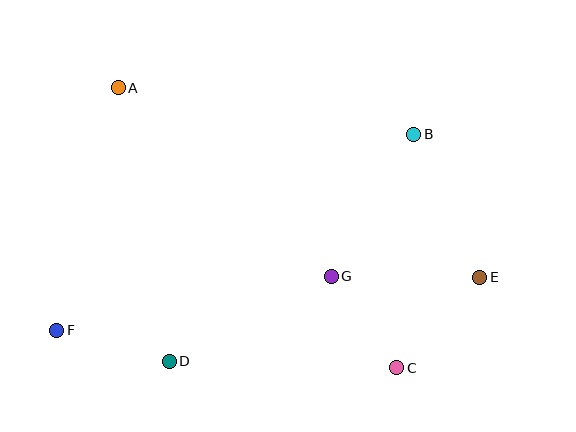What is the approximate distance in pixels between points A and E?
The distance between A and E is approximately 408 pixels.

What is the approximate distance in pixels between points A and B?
The distance between A and B is approximately 299 pixels.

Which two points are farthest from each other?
Points E and F are farthest from each other.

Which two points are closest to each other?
Points C and G are closest to each other.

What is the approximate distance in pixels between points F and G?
The distance between F and G is approximately 280 pixels.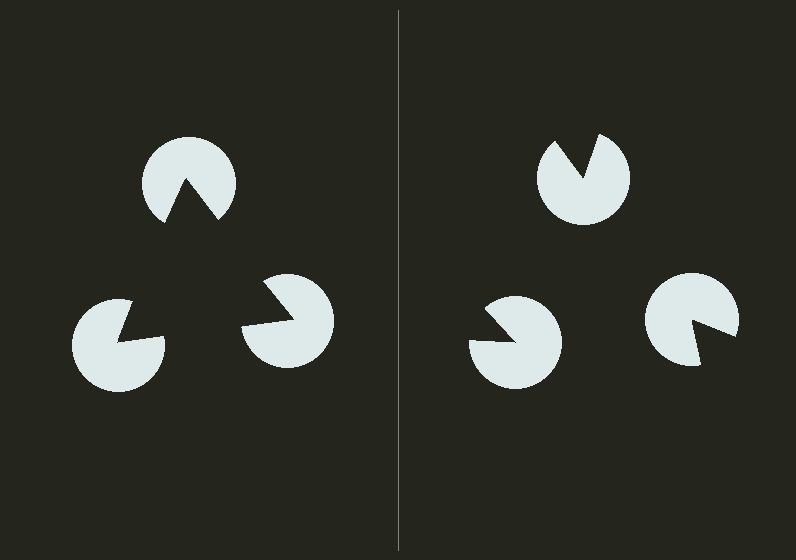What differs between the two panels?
The pac-man discs are positioned identically on both sides; only the wedge orientations differ. On the left they align to a triangle; on the right they are misaligned.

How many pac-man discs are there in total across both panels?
6 — 3 on each side.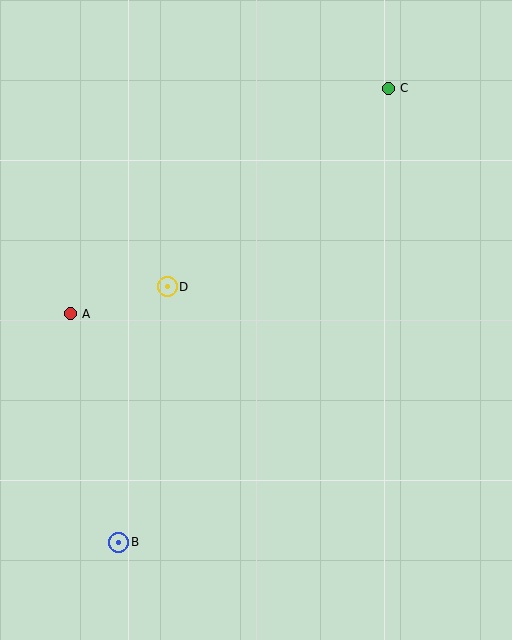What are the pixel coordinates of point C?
Point C is at (388, 88).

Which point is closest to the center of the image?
Point D at (167, 287) is closest to the center.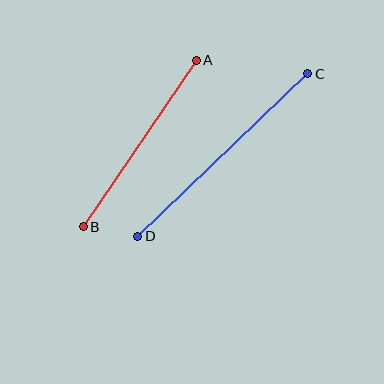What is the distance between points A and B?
The distance is approximately 201 pixels.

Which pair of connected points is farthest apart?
Points C and D are farthest apart.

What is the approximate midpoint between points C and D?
The midpoint is at approximately (223, 155) pixels.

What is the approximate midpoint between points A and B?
The midpoint is at approximately (140, 144) pixels.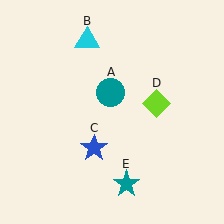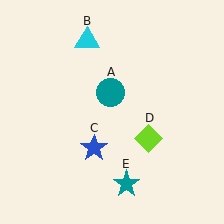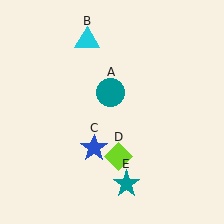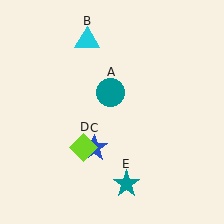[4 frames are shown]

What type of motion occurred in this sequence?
The lime diamond (object D) rotated clockwise around the center of the scene.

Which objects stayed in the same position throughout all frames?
Teal circle (object A) and cyan triangle (object B) and blue star (object C) and teal star (object E) remained stationary.